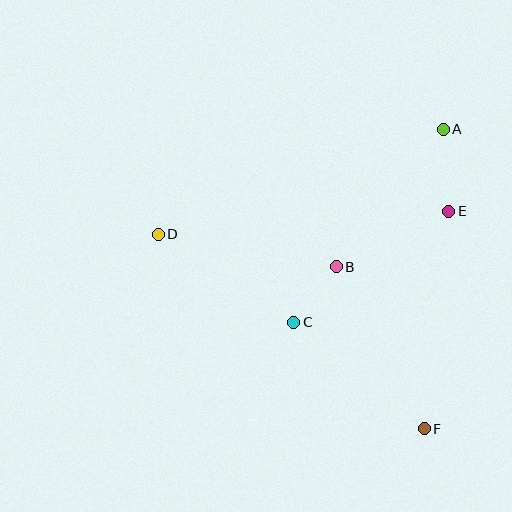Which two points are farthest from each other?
Points D and F are farthest from each other.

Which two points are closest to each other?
Points B and C are closest to each other.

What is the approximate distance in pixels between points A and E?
The distance between A and E is approximately 82 pixels.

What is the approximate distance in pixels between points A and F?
The distance between A and F is approximately 300 pixels.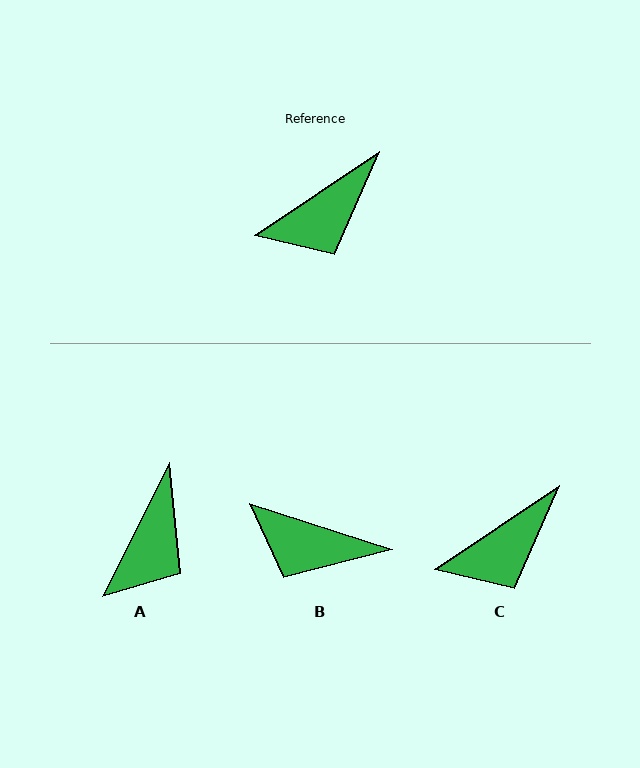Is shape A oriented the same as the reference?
No, it is off by about 30 degrees.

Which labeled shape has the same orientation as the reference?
C.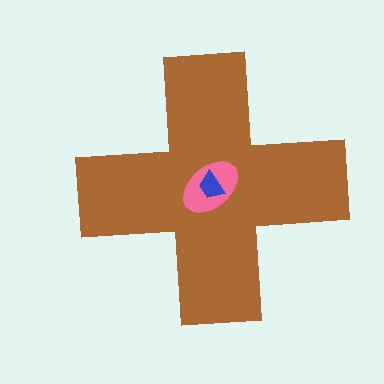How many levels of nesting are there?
3.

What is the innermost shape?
The blue trapezoid.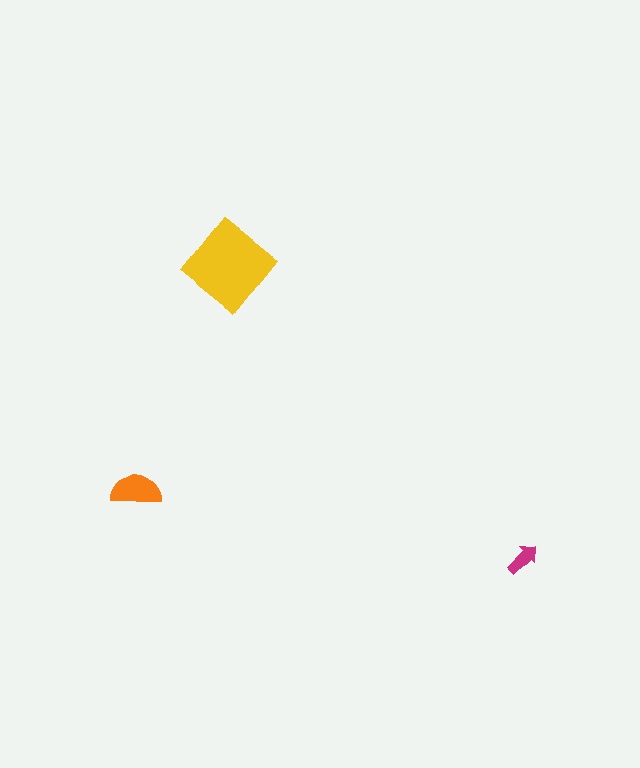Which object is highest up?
The yellow diamond is topmost.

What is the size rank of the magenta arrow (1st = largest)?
3rd.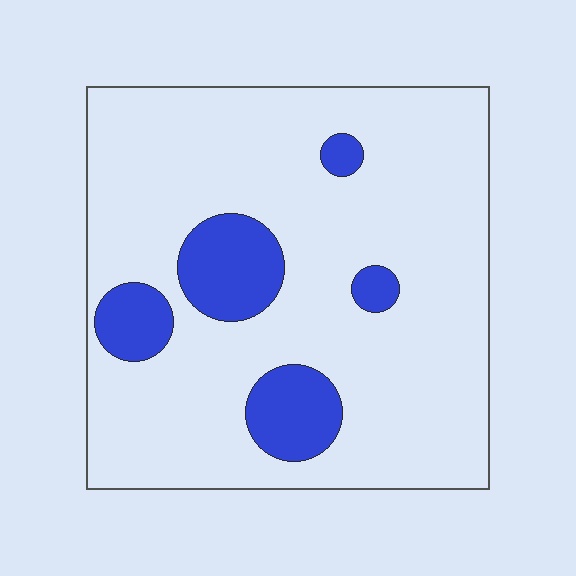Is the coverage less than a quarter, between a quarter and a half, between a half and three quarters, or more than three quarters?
Less than a quarter.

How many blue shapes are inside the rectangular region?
5.